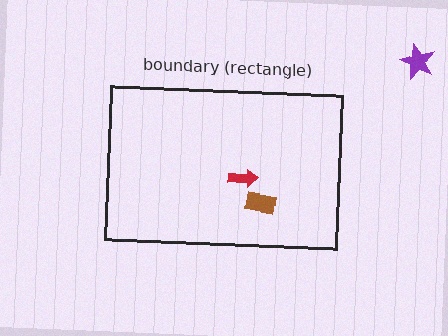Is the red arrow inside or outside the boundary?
Inside.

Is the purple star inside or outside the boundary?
Outside.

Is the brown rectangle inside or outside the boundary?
Inside.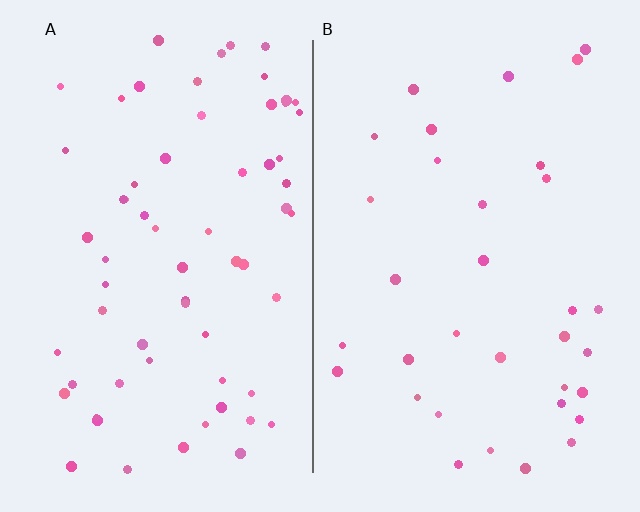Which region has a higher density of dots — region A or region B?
A (the left).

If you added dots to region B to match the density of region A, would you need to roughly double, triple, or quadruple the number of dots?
Approximately double.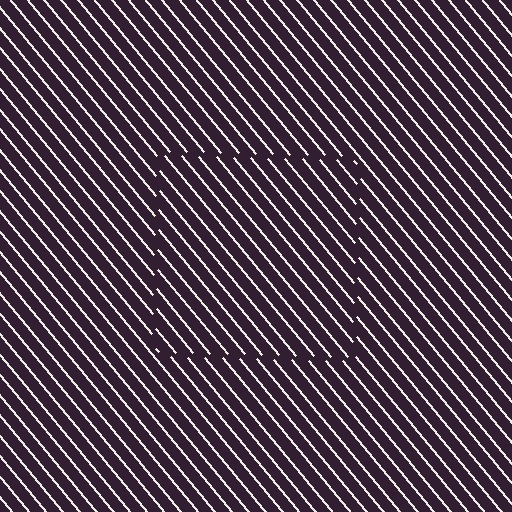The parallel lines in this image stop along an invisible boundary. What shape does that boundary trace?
An illusory square. The interior of the shape contains the same grating, shifted by half a period — the contour is defined by the phase discontinuity where line-ends from the inner and outer gratings abut.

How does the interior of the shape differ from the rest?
The interior of the shape contains the same grating, shifted by half a period — the contour is defined by the phase discontinuity where line-ends from the inner and outer gratings abut.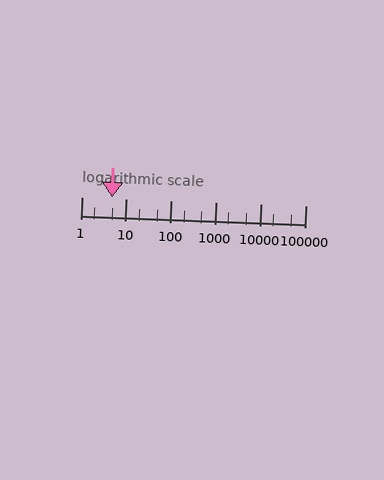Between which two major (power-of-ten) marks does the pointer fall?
The pointer is between 1 and 10.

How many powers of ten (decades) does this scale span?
The scale spans 5 decades, from 1 to 100000.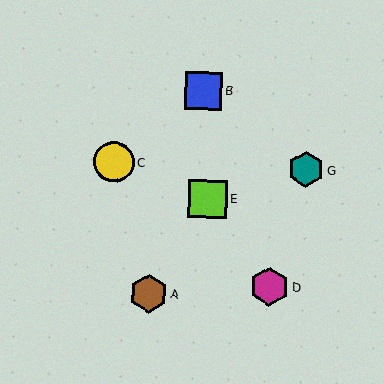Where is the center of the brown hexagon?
The center of the brown hexagon is at (149, 294).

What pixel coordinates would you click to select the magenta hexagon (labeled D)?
Click at (269, 287) to select the magenta hexagon D.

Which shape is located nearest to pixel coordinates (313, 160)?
The teal hexagon (labeled G) at (306, 169) is nearest to that location.